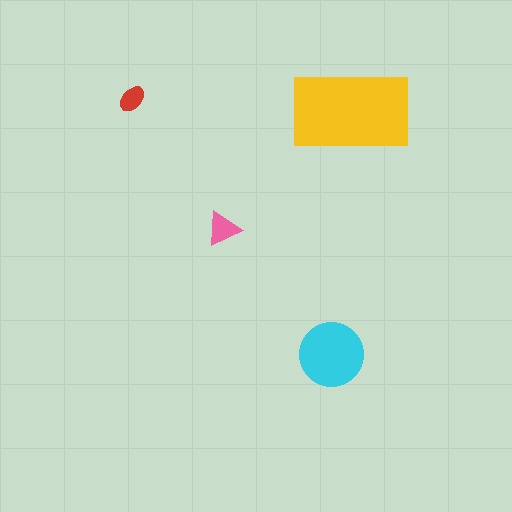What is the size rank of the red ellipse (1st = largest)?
4th.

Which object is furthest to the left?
The red ellipse is leftmost.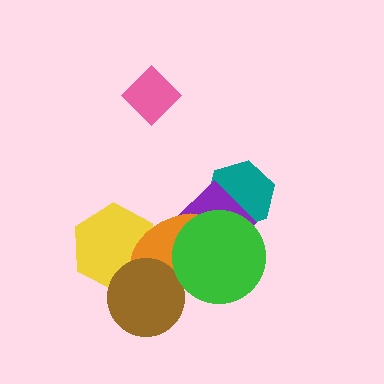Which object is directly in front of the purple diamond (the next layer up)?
The orange ellipse is directly in front of the purple diamond.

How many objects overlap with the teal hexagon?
2 objects overlap with the teal hexagon.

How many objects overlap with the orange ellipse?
4 objects overlap with the orange ellipse.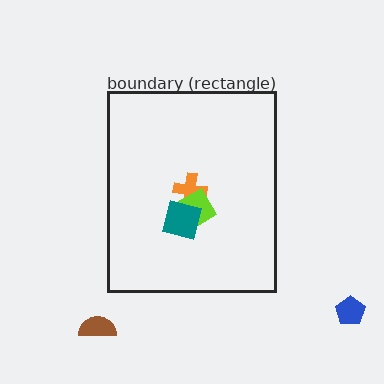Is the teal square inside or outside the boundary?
Inside.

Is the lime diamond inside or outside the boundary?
Inside.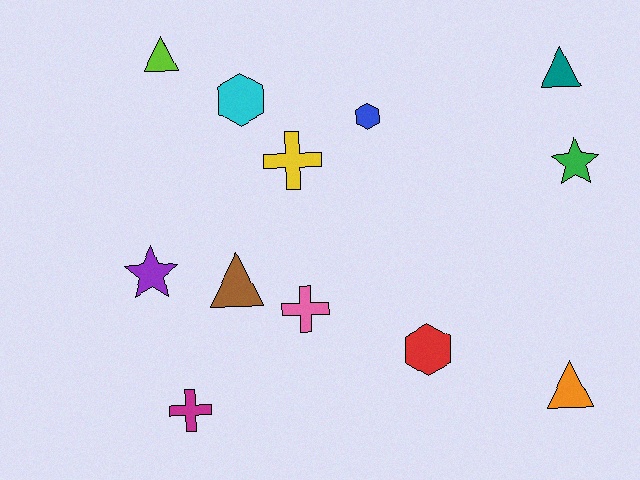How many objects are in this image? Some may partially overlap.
There are 12 objects.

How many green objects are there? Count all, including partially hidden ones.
There is 1 green object.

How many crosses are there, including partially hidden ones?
There are 3 crosses.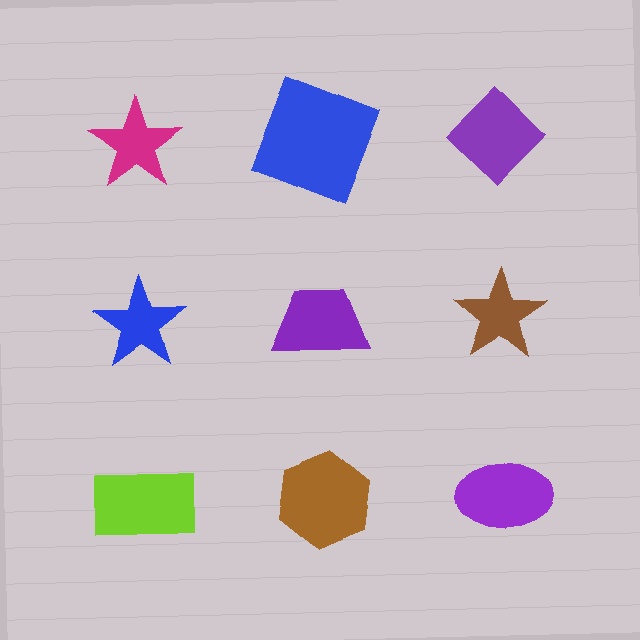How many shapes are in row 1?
3 shapes.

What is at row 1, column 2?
A blue square.